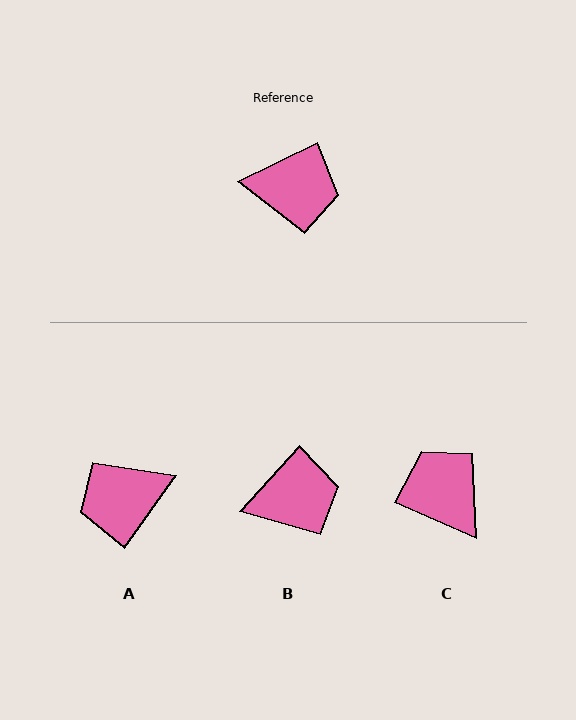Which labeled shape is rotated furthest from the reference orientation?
A, about 151 degrees away.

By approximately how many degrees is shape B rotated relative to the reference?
Approximately 22 degrees counter-clockwise.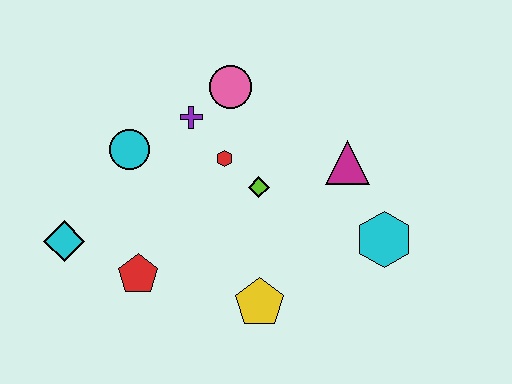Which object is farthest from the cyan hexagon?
The cyan diamond is farthest from the cyan hexagon.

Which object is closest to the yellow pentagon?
The lime diamond is closest to the yellow pentagon.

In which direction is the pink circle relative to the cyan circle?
The pink circle is to the right of the cyan circle.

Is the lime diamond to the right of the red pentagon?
Yes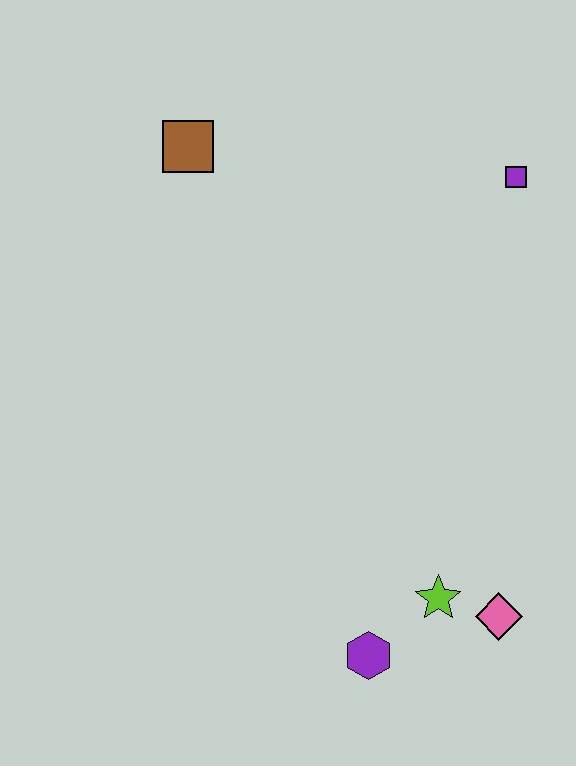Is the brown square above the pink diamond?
Yes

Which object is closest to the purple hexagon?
The lime star is closest to the purple hexagon.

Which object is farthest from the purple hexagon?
The brown square is farthest from the purple hexagon.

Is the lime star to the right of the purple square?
No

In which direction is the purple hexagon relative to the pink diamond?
The purple hexagon is to the left of the pink diamond.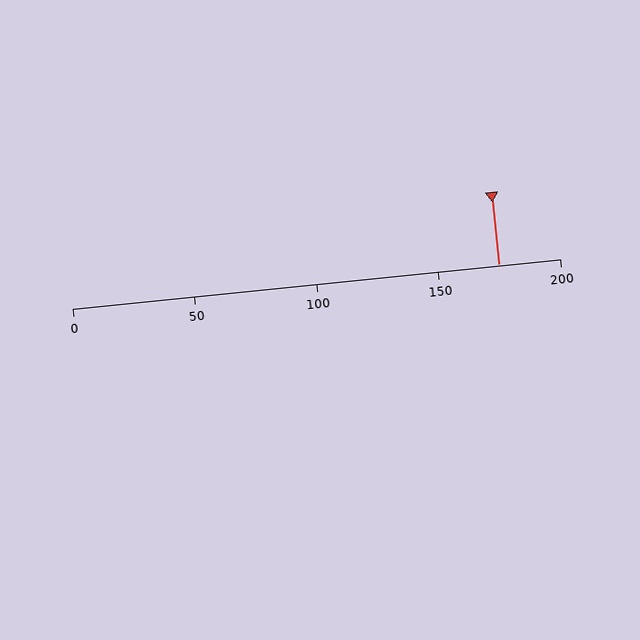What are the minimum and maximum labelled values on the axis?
The axis runs from 0 to 200.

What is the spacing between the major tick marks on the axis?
The major ticks are spaced 50 apart.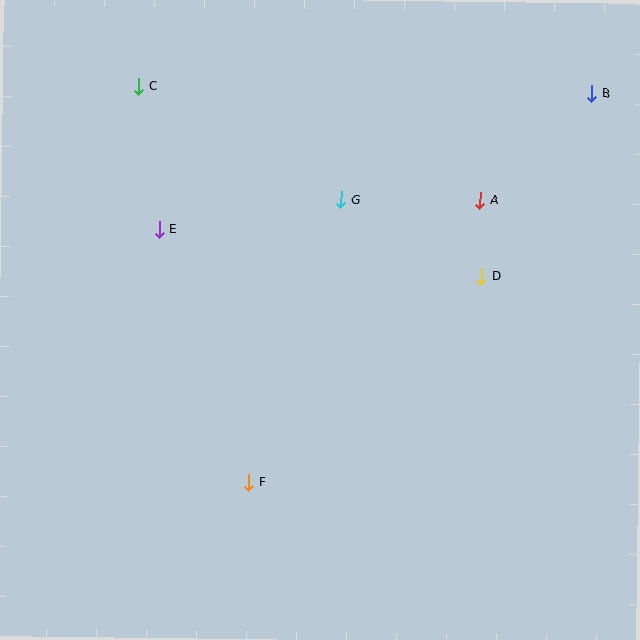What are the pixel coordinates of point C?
Point C is at (139, 86).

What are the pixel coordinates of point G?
Point G is at (341, 200).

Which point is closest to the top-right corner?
Point B is closest to the top-right corner.